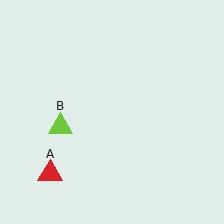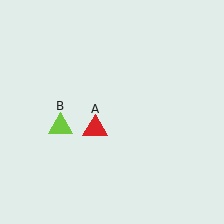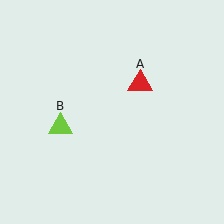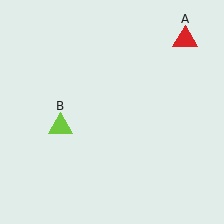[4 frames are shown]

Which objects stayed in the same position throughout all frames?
Lime triangle (object B) remained stationary.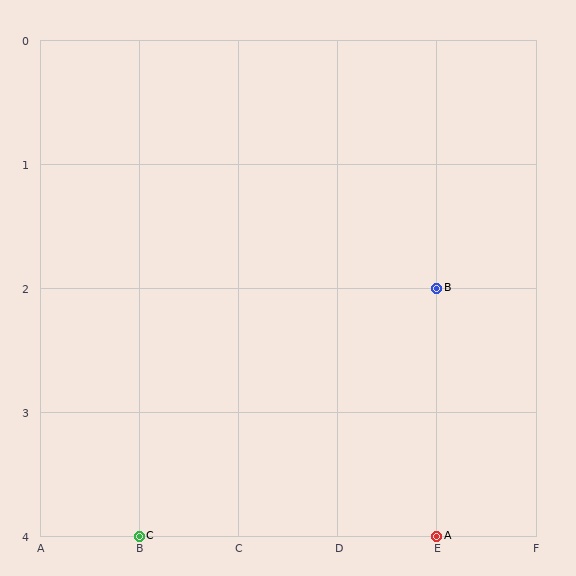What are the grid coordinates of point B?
Point B is at grid coordinates (E, 2).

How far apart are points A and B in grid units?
Points A and B are 2 rows apart.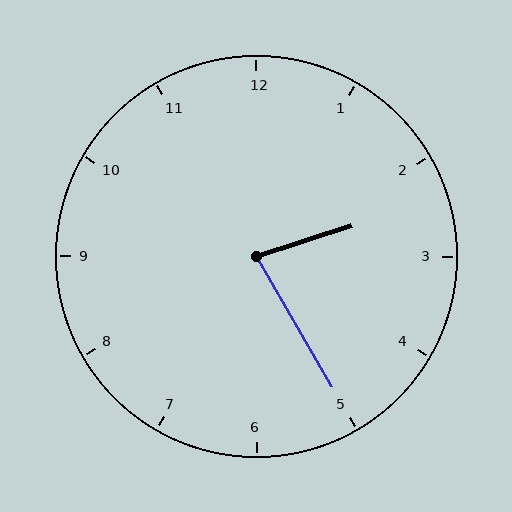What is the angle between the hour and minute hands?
Approximately 78 degrees.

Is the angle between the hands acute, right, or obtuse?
It is acute.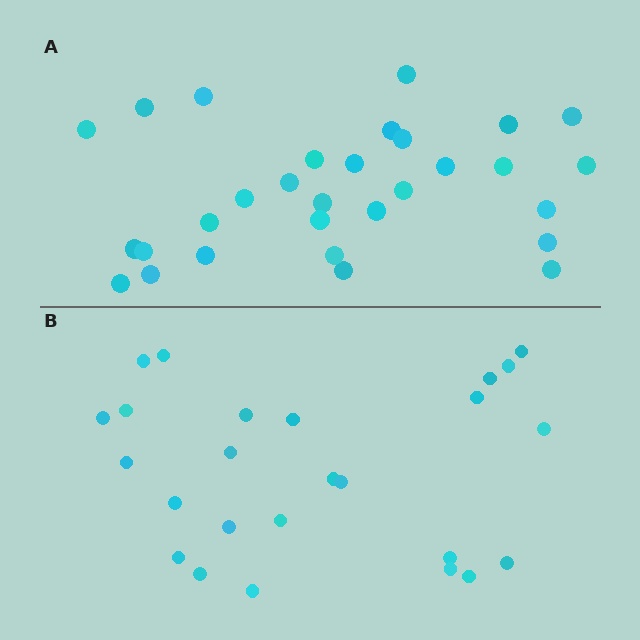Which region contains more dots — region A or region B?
Region A (the top region) has more dots.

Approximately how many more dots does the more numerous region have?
Region A has about 5 more dots than region B.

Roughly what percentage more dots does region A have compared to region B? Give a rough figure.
About 20% more.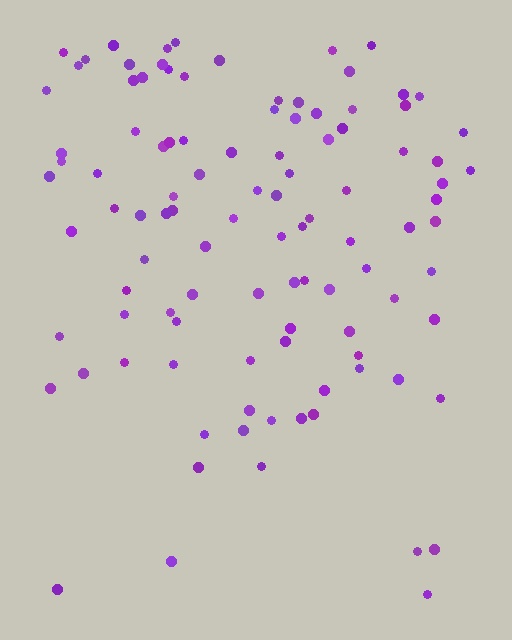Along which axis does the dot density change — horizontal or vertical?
Vertical.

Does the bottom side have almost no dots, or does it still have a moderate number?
Still a moderate number, just noticeably fewer than the top.